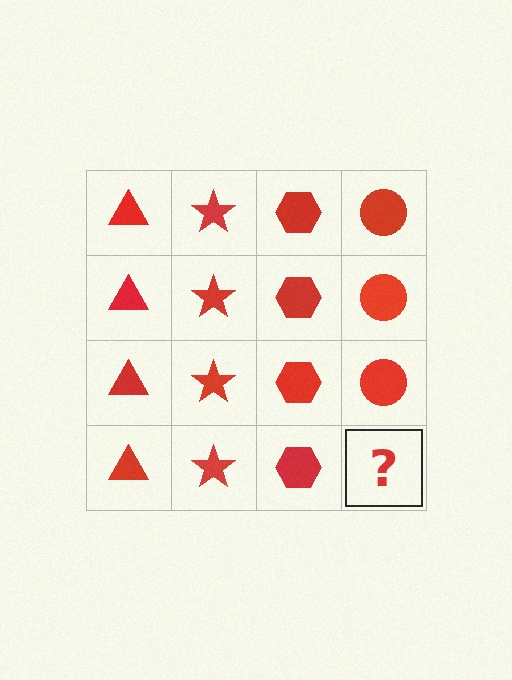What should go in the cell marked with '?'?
The missing cell should contain a red circle.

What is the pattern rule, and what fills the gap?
The rule is that each column has a consistent shape. The gap should be filled with a red circle.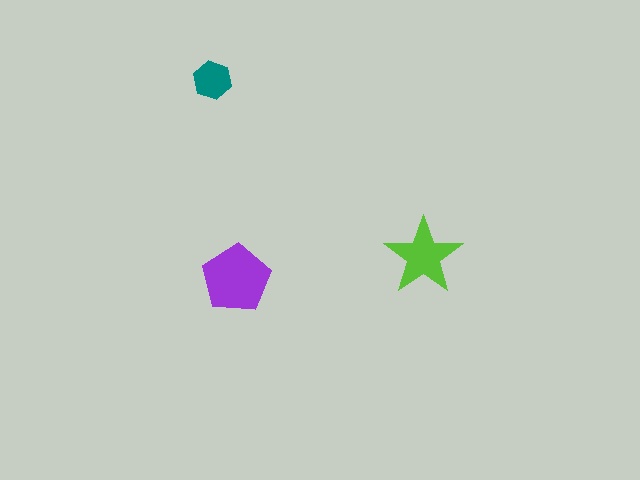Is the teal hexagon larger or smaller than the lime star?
Smaller.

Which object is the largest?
The purple pentagon.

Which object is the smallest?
The teal hexagon.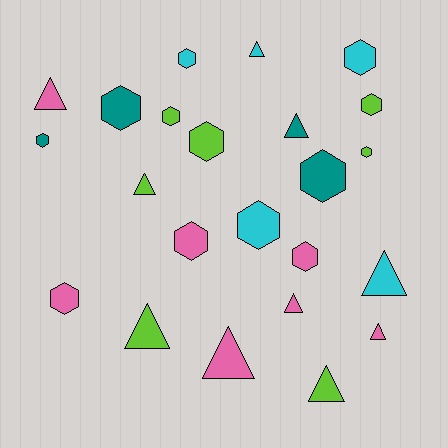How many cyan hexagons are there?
There are 3 cyan hexagons.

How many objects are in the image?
There are 23 objects.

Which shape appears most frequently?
Hexagon, with 13 objects.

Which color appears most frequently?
Lime, with 7 objects.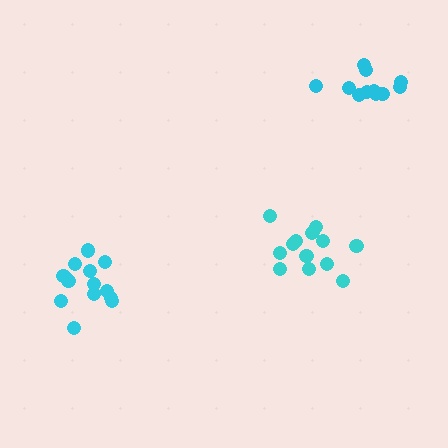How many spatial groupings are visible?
There are 3 spatial groupings.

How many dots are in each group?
Group 1: 14 dots, Group 2: 14 dots, Group 3: 11 dots (39 total).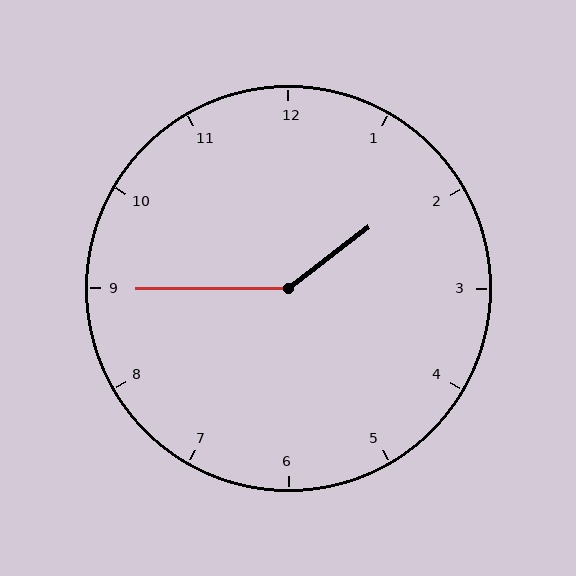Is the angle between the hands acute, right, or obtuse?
It is obtuse.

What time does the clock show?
1:45.